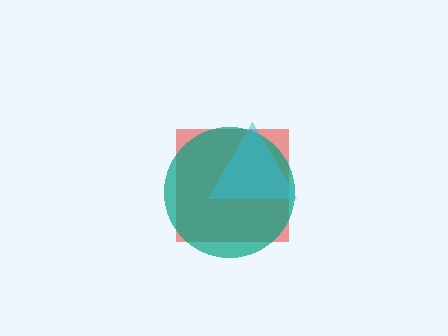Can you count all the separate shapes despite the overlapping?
Yes, there are 3 separate shapes.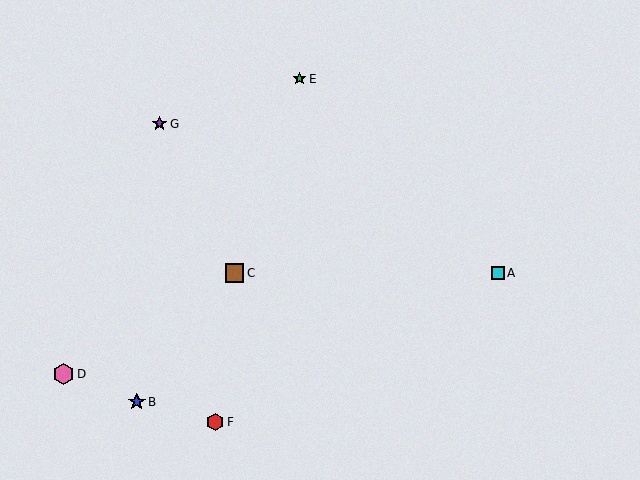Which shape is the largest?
The pink hexagon (labeled D) is the largest.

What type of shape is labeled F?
Shape F is a red hexagon.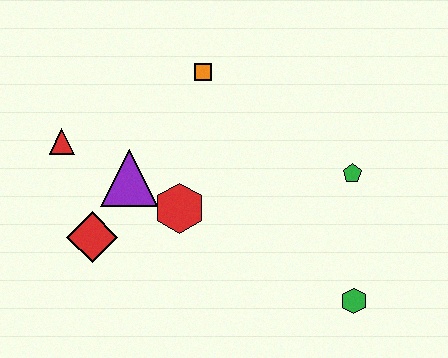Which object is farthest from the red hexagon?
The green hexagon is farthest from the red hexagon.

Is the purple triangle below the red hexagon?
No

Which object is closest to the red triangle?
The purple triangle is closest to the red triangle.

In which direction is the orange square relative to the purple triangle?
The orange square is above the purple triangle.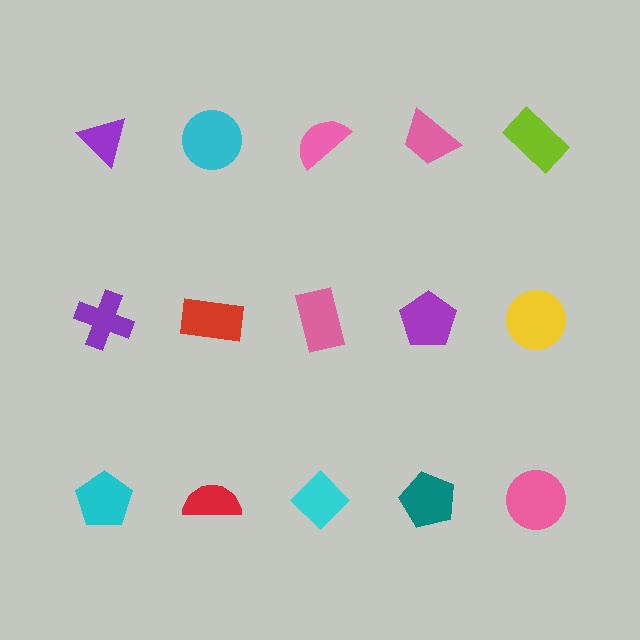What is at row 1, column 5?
A lime rectangle.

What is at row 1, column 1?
A purple triangle.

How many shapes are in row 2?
5 shapes.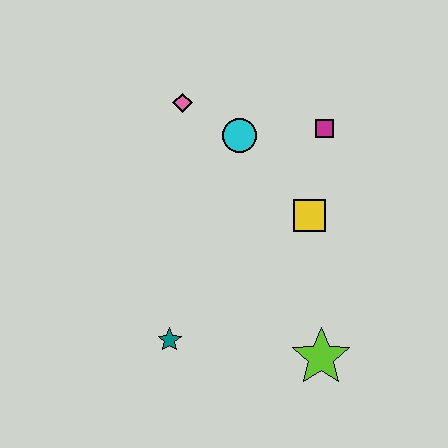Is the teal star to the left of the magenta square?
Yes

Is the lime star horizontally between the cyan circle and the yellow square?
No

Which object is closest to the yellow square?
The magenta square is closest to the yellow square.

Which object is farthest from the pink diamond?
The lime star is farthest from the pink diamond.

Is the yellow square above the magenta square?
No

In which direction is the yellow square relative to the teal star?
The yellow square is to the right of the teal star.